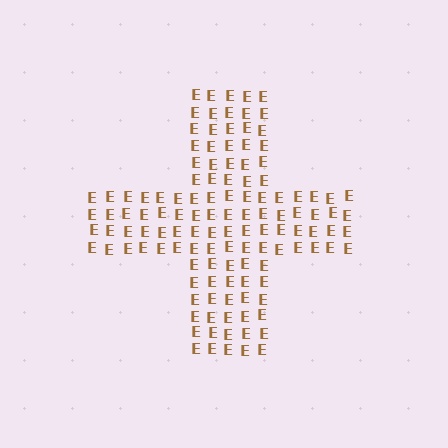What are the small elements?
The small elements are letter E's.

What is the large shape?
The large shape is a cross.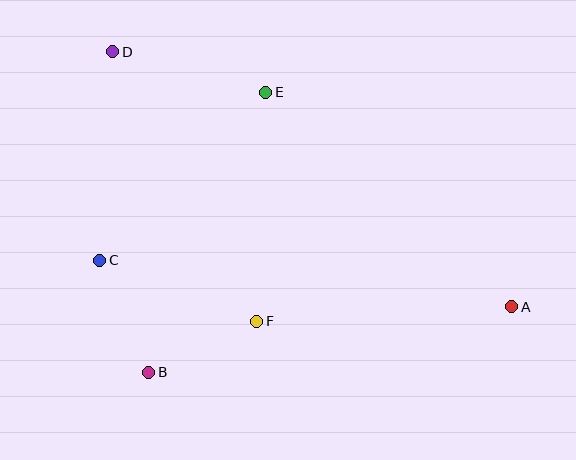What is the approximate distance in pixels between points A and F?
The distance between A and F is approximately 255 pixels.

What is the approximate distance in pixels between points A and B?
The distance between A and B is approximately 369 pixels.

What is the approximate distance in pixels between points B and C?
The distance between B and C is approximately 122 pixels.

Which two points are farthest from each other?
Points A and D are farthest from each other.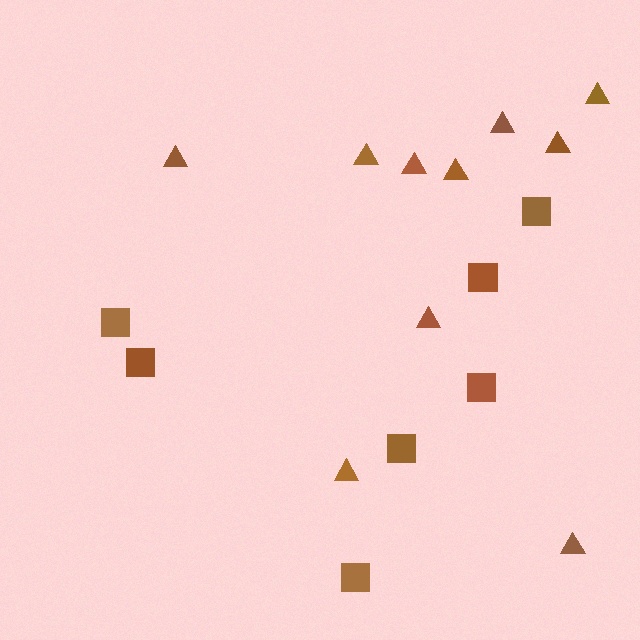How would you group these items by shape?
There are 2 groups: one group of squares (7) and one group of triangles (10).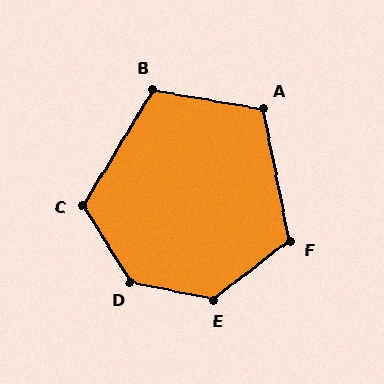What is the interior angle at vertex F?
Approximately 116 degrees (obtuse).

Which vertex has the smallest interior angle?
B, at approximately 111 degrees.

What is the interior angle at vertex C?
Approximately 118 degrees (obtuse).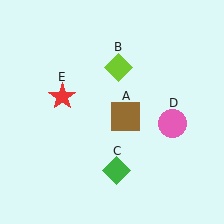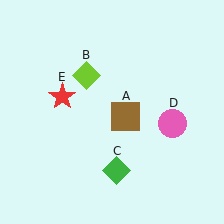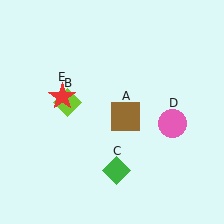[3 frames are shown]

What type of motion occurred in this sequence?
The lime diamond (object B) rotated counterclockwise around the center of the scene.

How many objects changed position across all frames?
1 object changed position: lime diamond (object B).